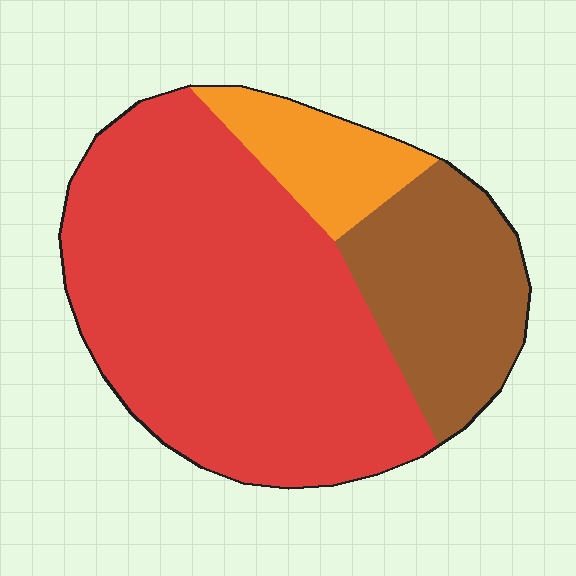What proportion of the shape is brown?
Brown covers about 25% of the shape.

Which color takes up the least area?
Orange, at roughly 10%.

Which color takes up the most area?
Red, at roughly 65%.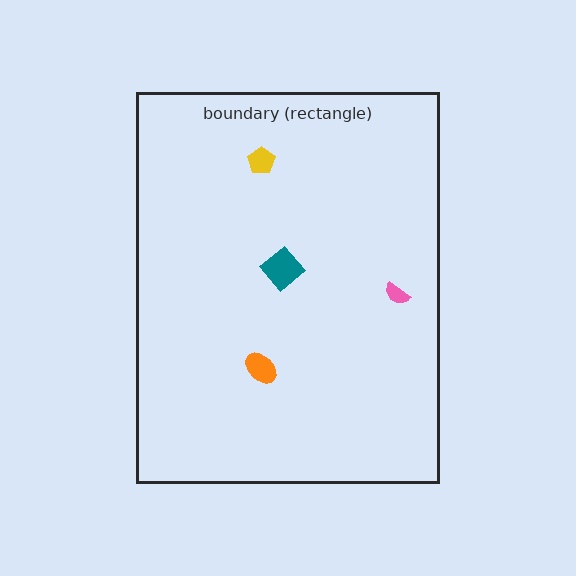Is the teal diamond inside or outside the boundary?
Inside.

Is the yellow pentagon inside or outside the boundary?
Inside.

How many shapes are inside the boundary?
4 inside, 0 outside.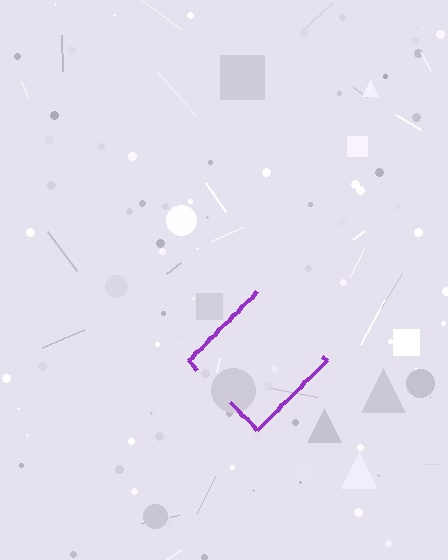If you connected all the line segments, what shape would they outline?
They would outline a diamond.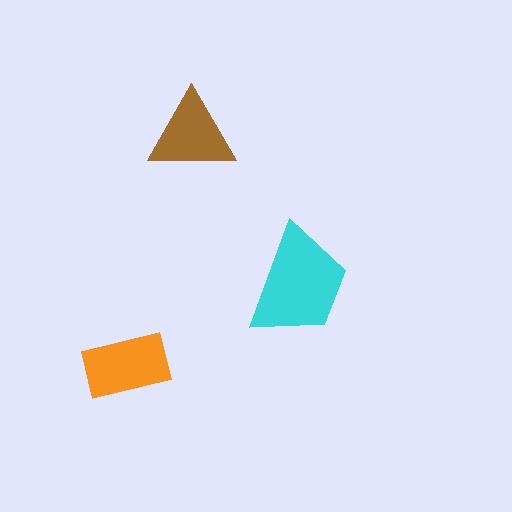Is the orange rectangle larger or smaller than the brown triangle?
Larger.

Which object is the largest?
The cyan trapezoid.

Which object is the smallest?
The brown triangle.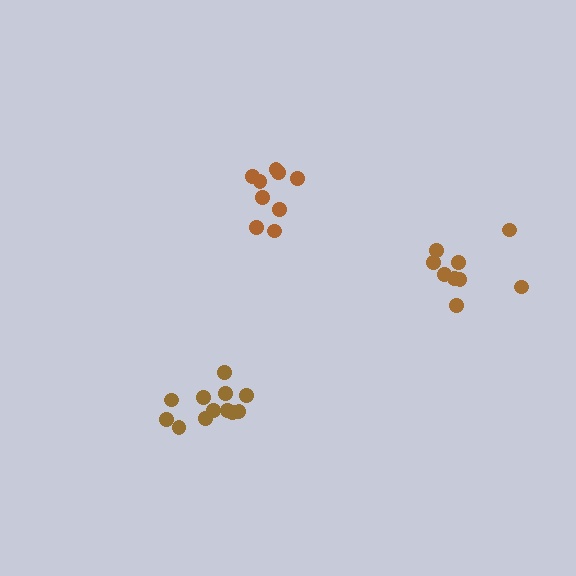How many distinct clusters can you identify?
There are 3 distinct clusters.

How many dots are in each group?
Group 1: 12 dots, Group 2: 9 dots, Group 3: 9 dots (30 total).